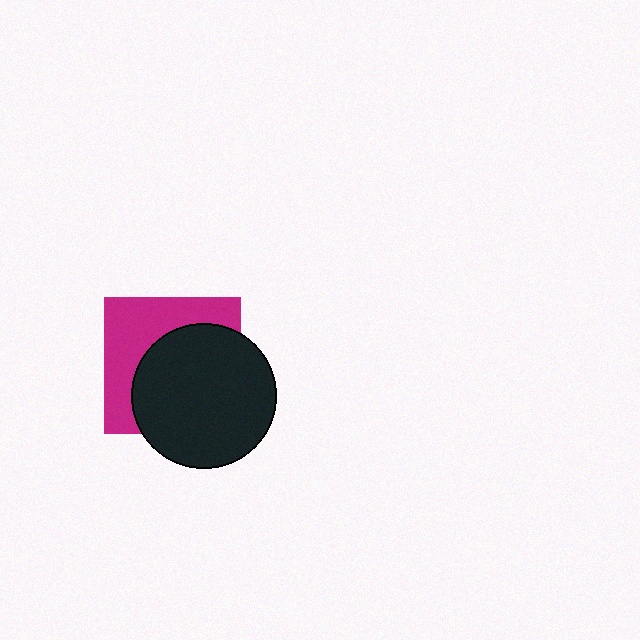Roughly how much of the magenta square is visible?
A small part of it is visible (roughly 42%).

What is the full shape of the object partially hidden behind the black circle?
The partially hidden object is a magenta square.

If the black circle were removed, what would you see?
You would see the complete magenta square.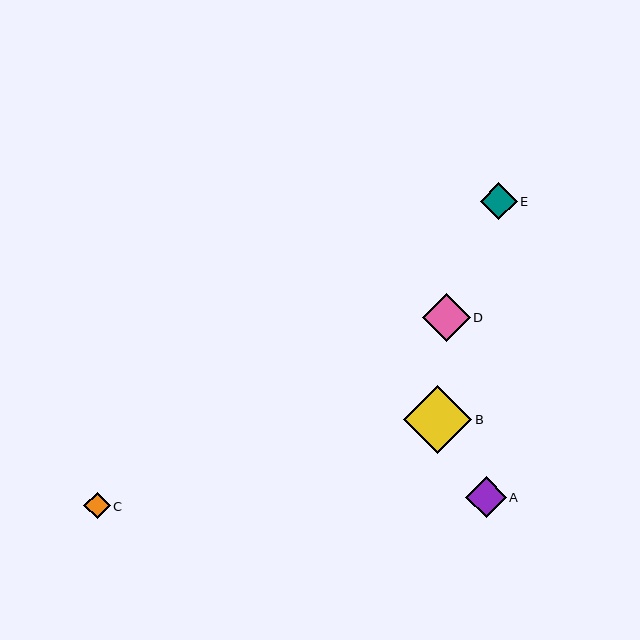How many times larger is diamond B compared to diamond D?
Diamond B is approximately 1.4 times the size of diamond D.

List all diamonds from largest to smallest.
From largest to smallest: B, D, A, E, C.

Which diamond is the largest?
Diamond B is the largest with a size of approximately 68 pixels.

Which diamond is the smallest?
Diamond C is the smallest with a size of approximately 26 pixels.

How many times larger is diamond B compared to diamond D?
Diamond B is approximately 1.4 times the size of diamond D.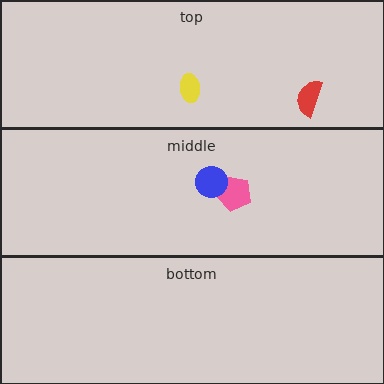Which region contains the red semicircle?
The top region.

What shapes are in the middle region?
The pink pentagon, the blue circle.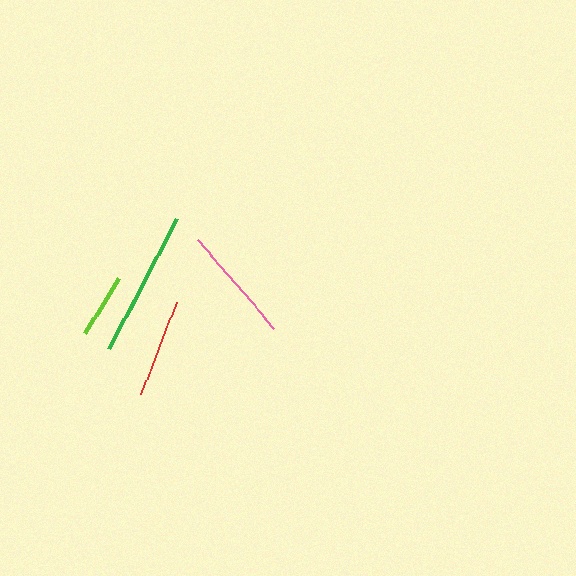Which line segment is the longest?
The green line is the longest at approximately 147 pixels.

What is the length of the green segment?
The green segment is approximately 147 pixels long.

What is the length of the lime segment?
The lime segment is approximately 65 pixels long.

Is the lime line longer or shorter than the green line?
The green line is longer than the lime line.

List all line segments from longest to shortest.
From longest to shortest: green, pink, red, lime.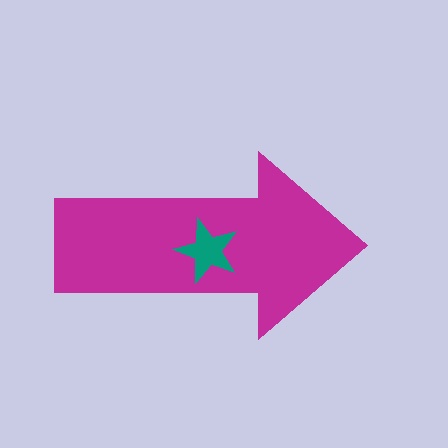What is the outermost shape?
The magenta arrow.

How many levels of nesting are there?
2.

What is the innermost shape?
The teal star.